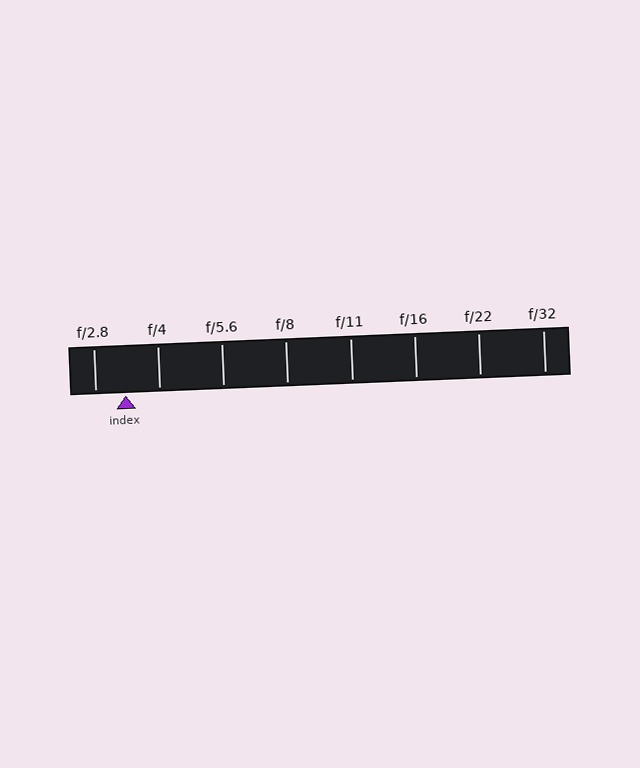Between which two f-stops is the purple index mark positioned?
The index mark is between f/2.8 and f/4.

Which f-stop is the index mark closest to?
The index mark is closest to f/2.8.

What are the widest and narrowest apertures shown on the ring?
The widest aperture shown is f/2.8 and the narrowest is f/32.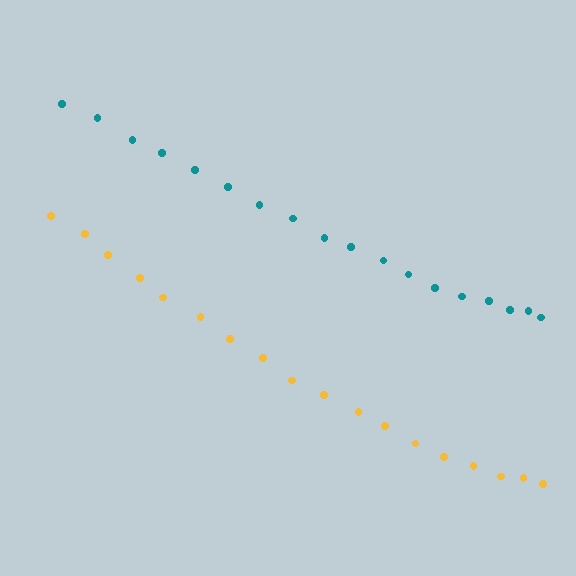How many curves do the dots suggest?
There are 2 distinct paths.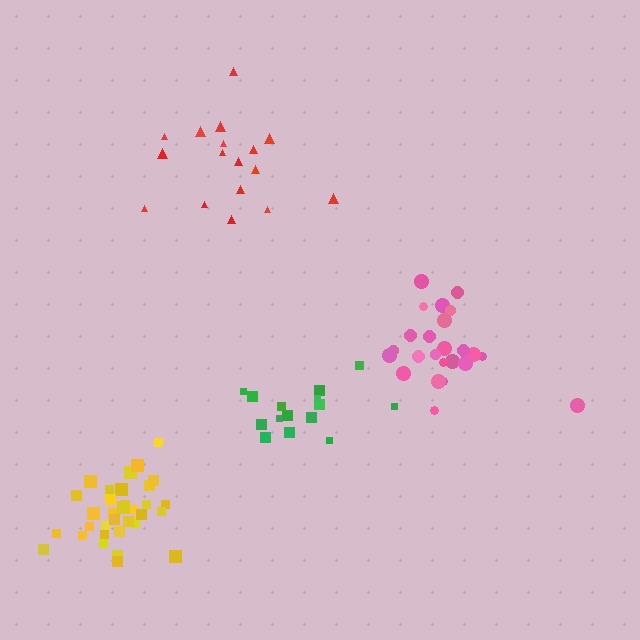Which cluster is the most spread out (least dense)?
Red.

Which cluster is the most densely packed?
Yellow.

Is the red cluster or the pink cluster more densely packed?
Pink.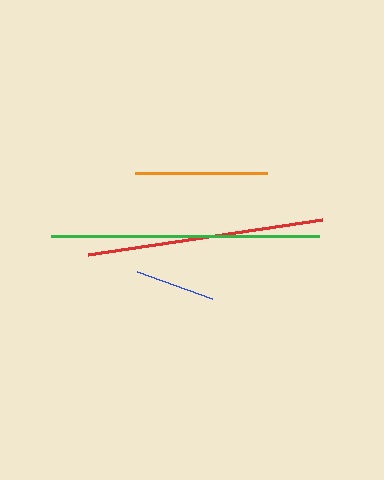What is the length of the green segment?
The green segment is approximately 268 pixels long.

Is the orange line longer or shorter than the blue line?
The orange line is longer than the blue line.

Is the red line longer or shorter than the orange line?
The red line is longer than the orange line.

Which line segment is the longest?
The green line is the longest at approximately 268 pixels.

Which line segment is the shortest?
The blue line is the shortest at approximately 79 pixels.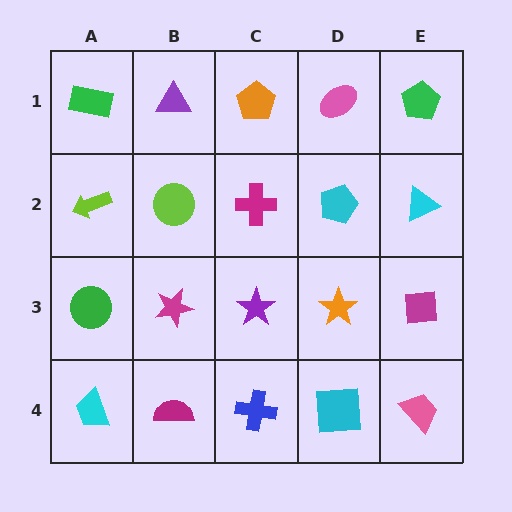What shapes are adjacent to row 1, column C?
A magenta cross (row 2, column C), a purple triangle (row 1, column B), a pink ellipse (row 1, column D).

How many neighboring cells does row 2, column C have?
4.